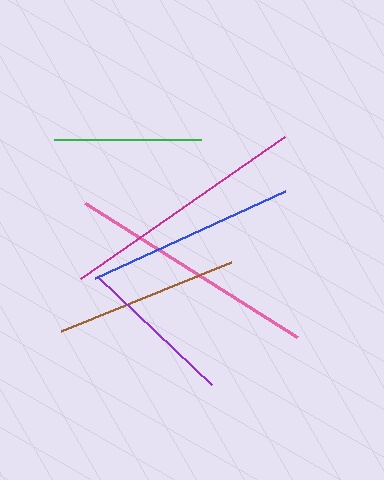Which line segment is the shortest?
The green line is the shortest at approximately 147 pixels.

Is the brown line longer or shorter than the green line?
The brown line is longer than the green line.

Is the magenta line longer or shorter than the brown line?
The magenta line is longer than the brown line.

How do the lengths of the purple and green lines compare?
The purple and green lines are approximately the same length.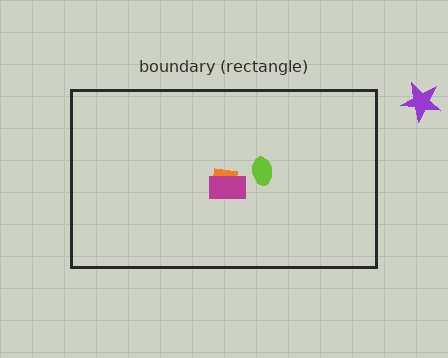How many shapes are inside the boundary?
3 inside, 1 outside.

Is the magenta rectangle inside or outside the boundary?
Inside.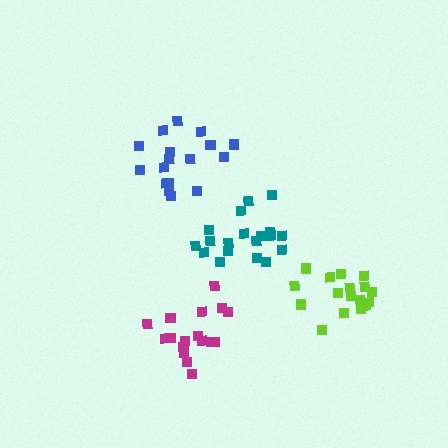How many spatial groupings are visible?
There are 4 spatial groupings.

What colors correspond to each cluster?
The clusters are colored: lime, magenta, teal, blue.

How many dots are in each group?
Group 1: 17 dots, Group 2: 17 dots, Group 3: 20 dots, Group 4: 17 dots (71 total).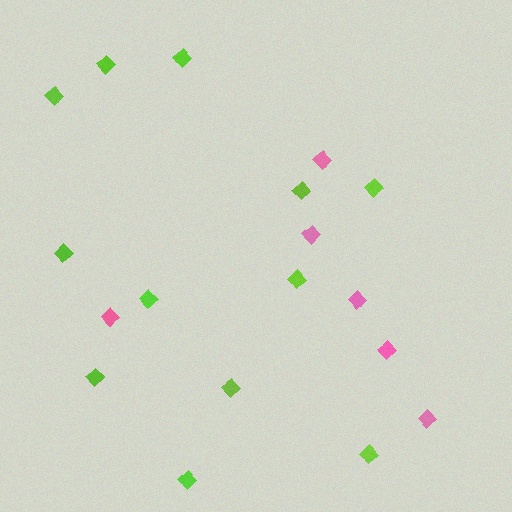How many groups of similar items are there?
There are 2 groups: one group of lime diamonds (12) and one group of pink diamonds (6).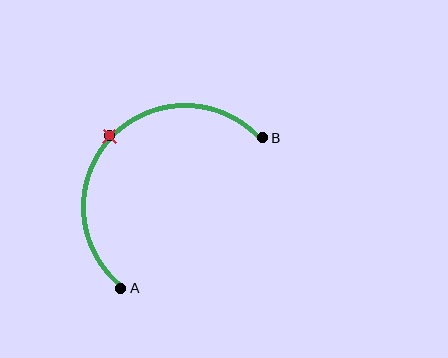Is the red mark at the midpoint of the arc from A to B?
Yes. The red mark lies on the arc at equal arc-length from both A and B — it is the arc midpoint.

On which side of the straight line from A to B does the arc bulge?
The arc bulges above and to the left of the straight line connecting A and B.